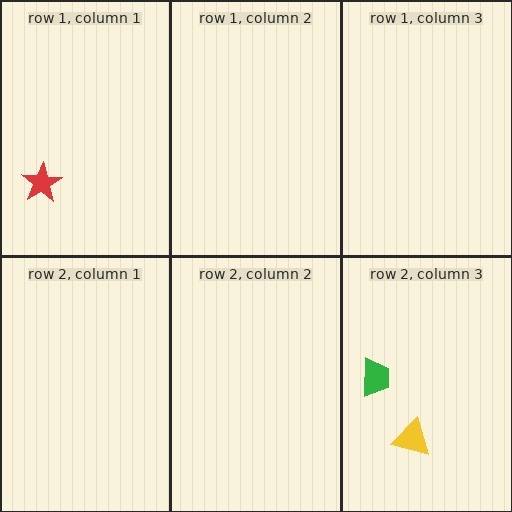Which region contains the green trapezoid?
The row 2, column 3 region.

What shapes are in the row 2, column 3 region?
The yellow triangle, the green trapezoid.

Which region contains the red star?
The row 1, column 1 region.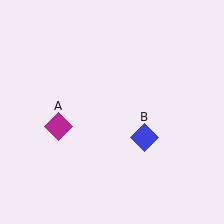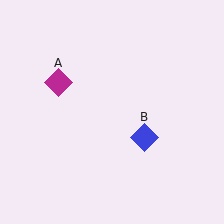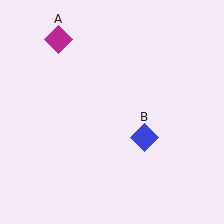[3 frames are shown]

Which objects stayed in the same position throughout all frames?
Blue diamond (object B) remained stationary.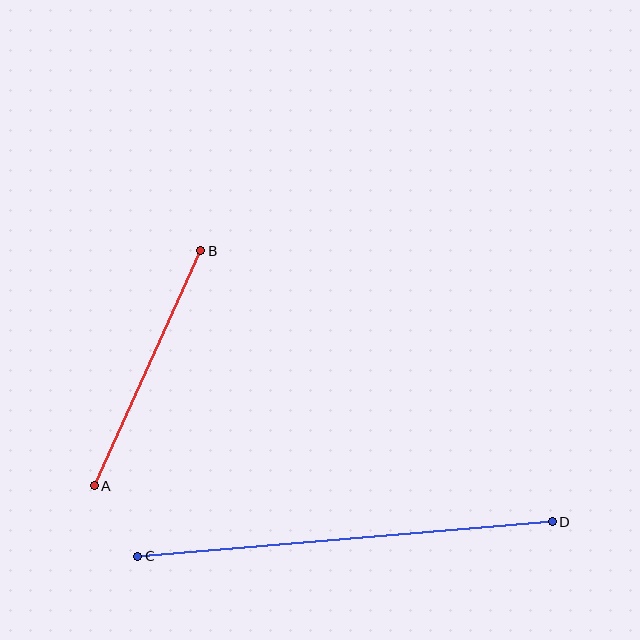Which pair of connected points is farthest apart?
Points C and D are farthest apart.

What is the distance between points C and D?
The distance is approximately 416 pixels.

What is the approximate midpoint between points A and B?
The midpoint is at approximately (147, 368) pixels.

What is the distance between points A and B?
The distance is approximately 258 pixels.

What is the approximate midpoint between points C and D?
The midpoint is at approximately (345, 539) pixels.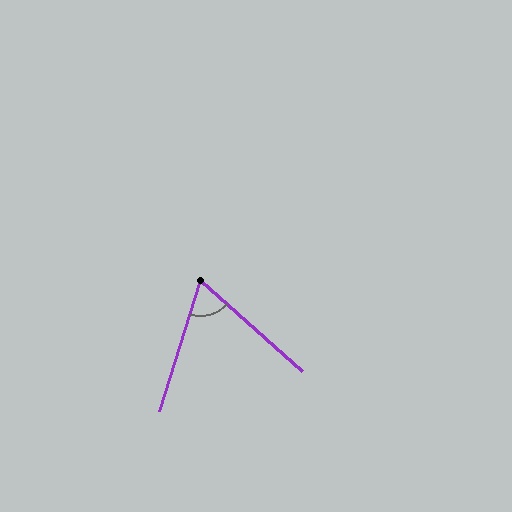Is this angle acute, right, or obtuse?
It is acute.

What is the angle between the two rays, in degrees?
Approximately 66 degrees.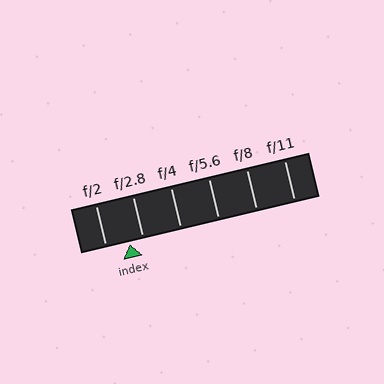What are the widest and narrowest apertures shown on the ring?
The widest aperture shown is f/2 and the narrowest is f/11.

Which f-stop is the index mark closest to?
The index mark is closest to f/2.8.